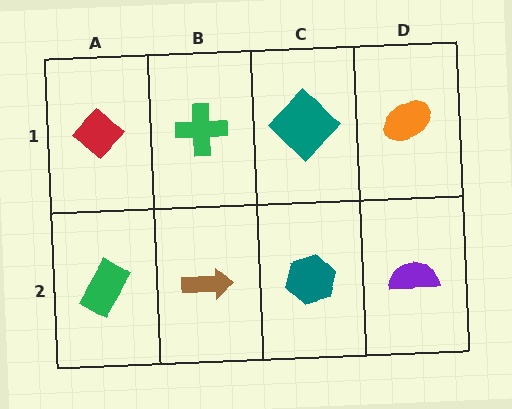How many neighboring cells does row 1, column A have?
2.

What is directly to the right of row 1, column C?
An orange ellipse.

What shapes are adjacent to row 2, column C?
A teal diamond (row 1, column C), a brown arrow (row 2, column B), a purple semicircle (row 2, column D).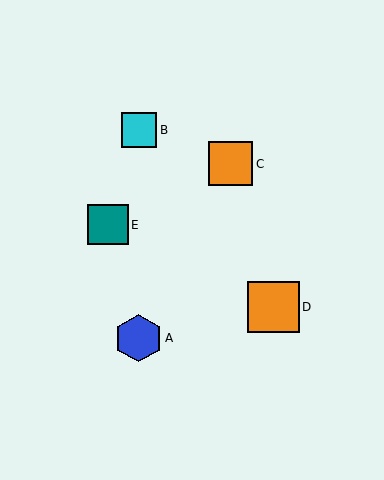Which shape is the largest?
The orange square (labeled D) is the largest.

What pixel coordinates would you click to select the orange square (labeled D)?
Click at (273, 307) to select the orange square D.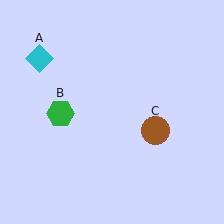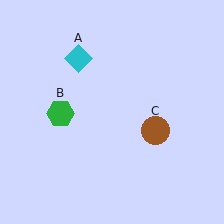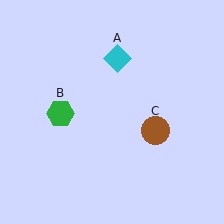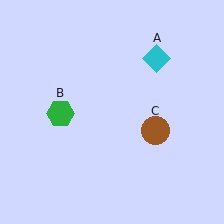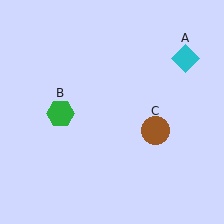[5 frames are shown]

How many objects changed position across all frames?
1 object changed position: cyan diamond (object A).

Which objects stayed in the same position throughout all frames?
Green hexagon (object B) and brown circle (object C) remained stationary.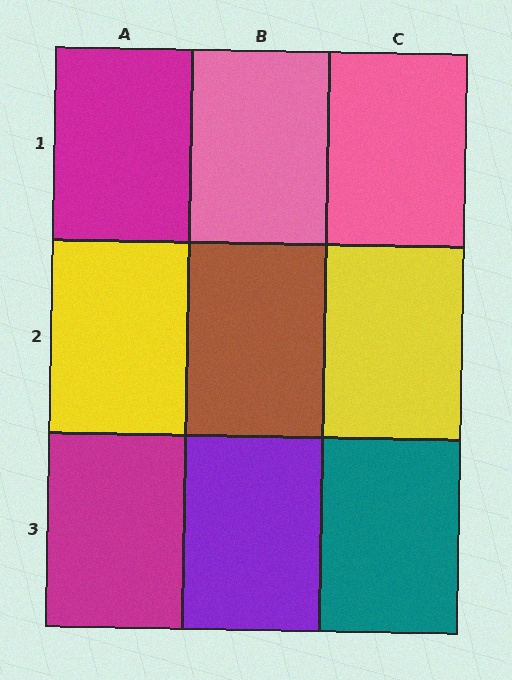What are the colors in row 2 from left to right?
Yellow, brown, yellow.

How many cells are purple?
1 cell is purple.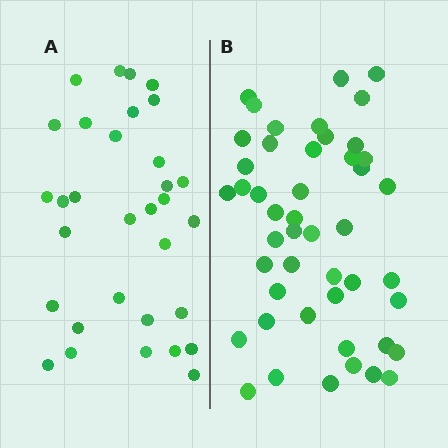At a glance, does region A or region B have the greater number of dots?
Region B (the right region) has more dots.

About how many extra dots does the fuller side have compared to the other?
Region B has approximately 15 more dots than region A.